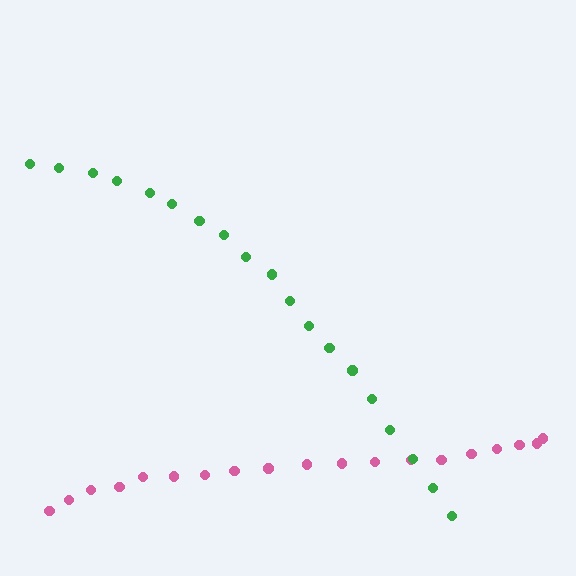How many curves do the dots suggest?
There are 2 distinct paths.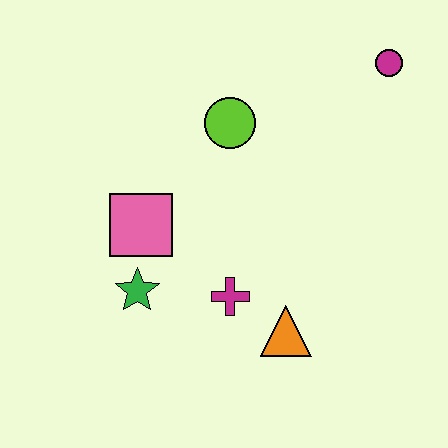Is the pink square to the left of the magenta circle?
Yes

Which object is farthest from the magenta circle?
The green star is farthest from the magenta circle.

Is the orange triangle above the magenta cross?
No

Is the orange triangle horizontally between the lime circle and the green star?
No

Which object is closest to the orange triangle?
The magenta cross is closest to the orange triangle.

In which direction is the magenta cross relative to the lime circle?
The magenta cross is below the lime circle.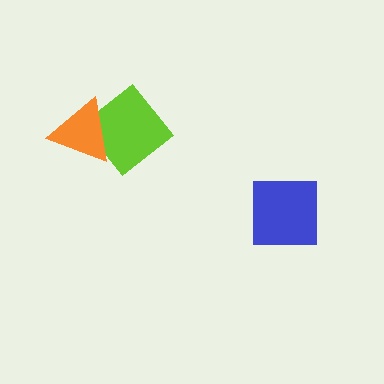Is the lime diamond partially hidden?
Yes, it is partially covered by another shape.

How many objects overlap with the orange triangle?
1 object overlaps with the orange triangle.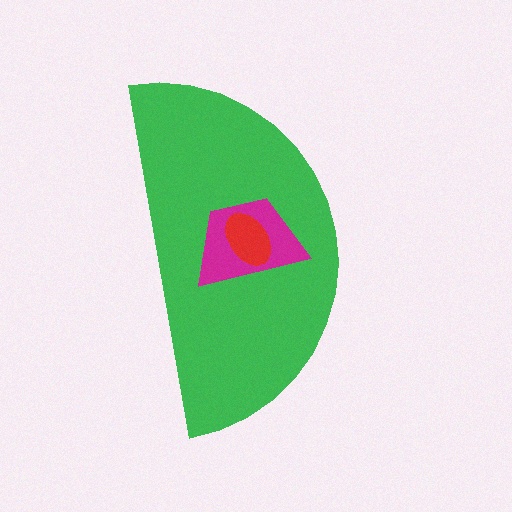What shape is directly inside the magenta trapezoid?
The red ellipse.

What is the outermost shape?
The green semicircle.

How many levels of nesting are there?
3.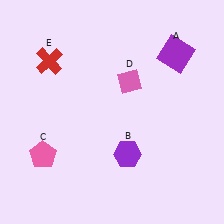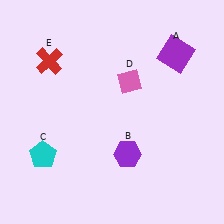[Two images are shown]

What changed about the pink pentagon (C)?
In Image 1, C is pink. In Image 2, it changed to cyan.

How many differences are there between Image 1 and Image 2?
There is 1 difference between the two images.